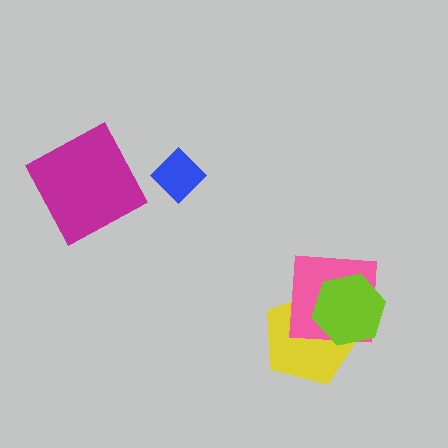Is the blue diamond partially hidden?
No, no other shape covers it.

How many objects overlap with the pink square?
2 objects overlap with the pink square.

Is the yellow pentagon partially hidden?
Yes, it is partially covered by another shape.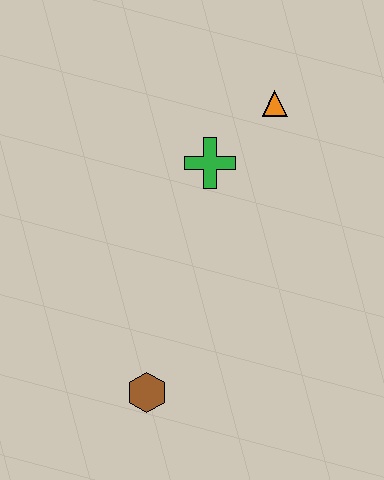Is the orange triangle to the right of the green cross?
Yes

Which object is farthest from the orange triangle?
The brown hexagon is farthest from the orange triangle.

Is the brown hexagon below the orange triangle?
Yes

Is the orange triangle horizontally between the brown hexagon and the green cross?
No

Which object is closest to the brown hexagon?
The green cross is closest to the brown hexagon.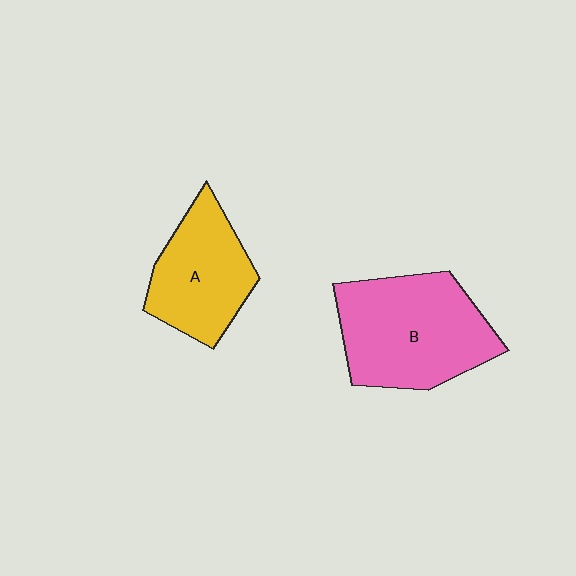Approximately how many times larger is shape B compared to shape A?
Approximately 1.4 times.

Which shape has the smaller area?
Shape A (yellow).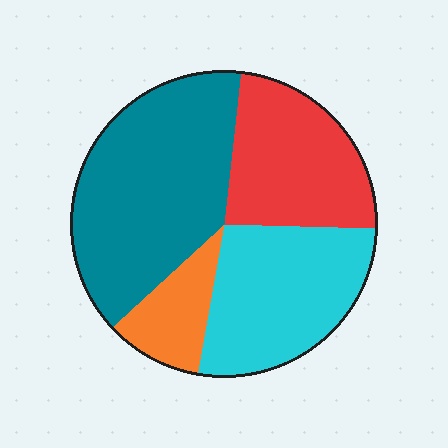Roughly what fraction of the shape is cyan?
Cyan covers about 25% of the shape.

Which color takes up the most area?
Teal, at roughly 40%.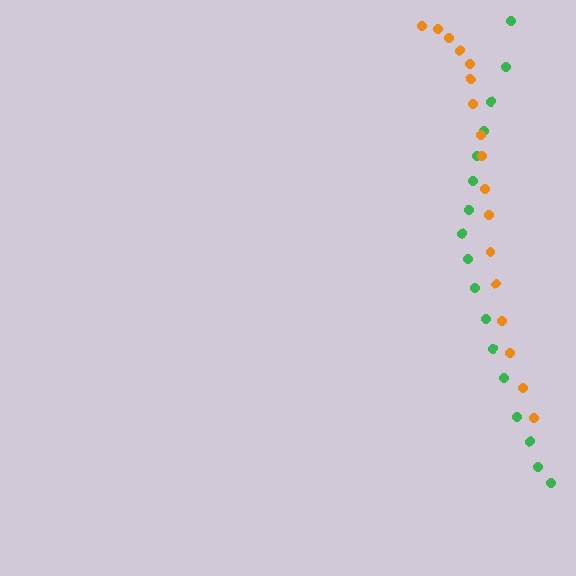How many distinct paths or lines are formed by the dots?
There are 2 distinct paths.